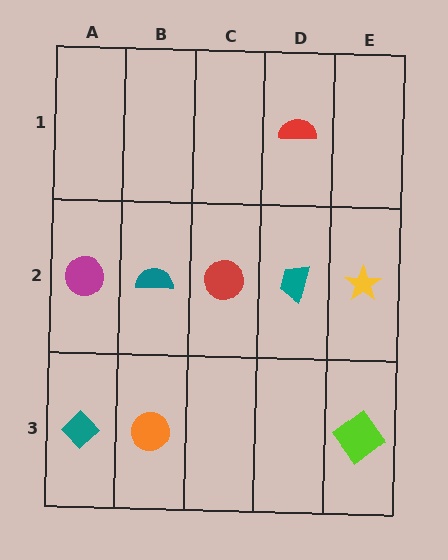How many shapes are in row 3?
3 shapes.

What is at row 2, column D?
A teal trapezoid.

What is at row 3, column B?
An orange circle.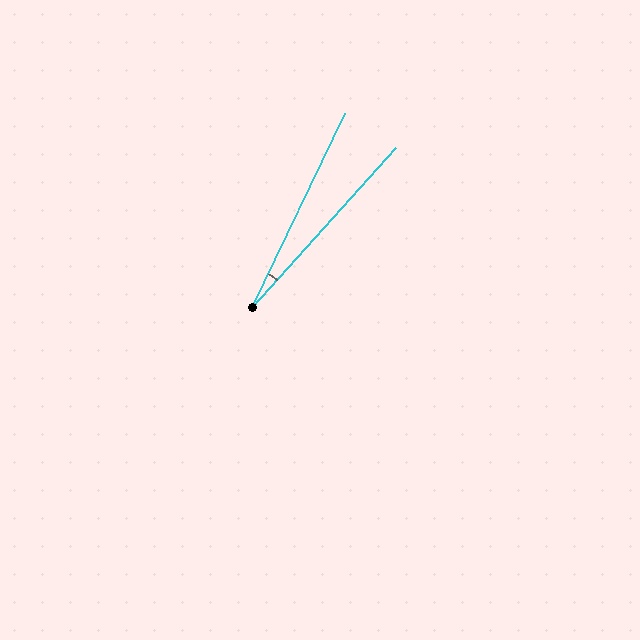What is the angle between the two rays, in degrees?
Approximately 16 degrees.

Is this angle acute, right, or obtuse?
It is acute.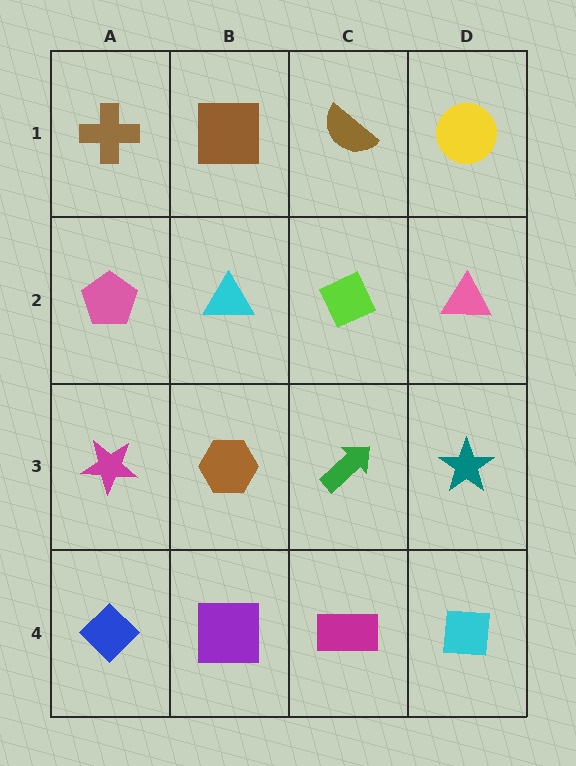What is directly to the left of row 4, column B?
A blue diamond.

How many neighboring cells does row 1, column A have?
2.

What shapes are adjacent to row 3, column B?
A cyan triangle (row 2, column B), a purple square (row 4, column B), a magenta star (row 3, column A), a green arrow (row 3, column C).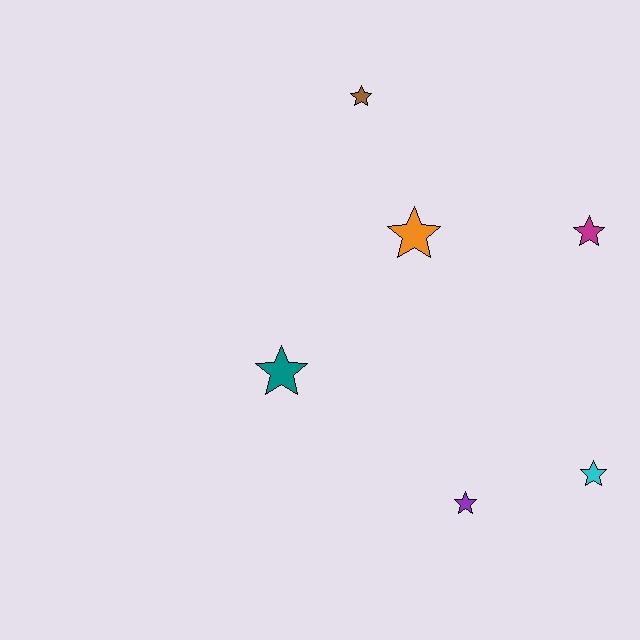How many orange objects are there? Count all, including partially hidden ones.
There is 1 orange object.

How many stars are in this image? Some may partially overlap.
There are 6 stars.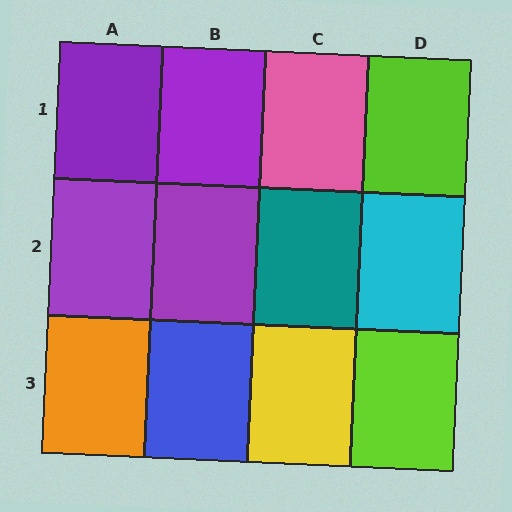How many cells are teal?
1 cell is teal.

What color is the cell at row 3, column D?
Lime.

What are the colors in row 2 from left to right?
Purple, purple, teal, cyan.